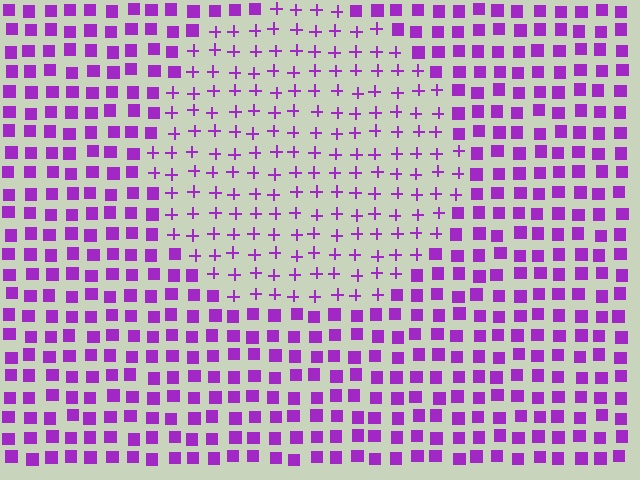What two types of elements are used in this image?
The image uses plus signs inside the circle region and squares outside it.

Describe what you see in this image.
The image is filled with small purple elements arranged in a uniform grid. A circle-shaped region contains plus signs, while the surrounding area contains squares. The boundary is defined purely by the change in element shape.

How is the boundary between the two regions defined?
The boundary is defined by a change in element shape: plus signs inside vs. squares outside. All elements share the same color and spacing.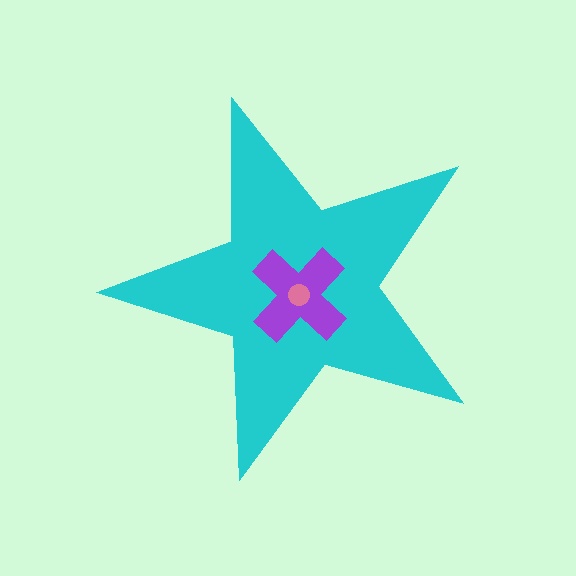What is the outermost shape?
The cyan star.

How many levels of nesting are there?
3.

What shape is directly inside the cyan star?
The purple cross.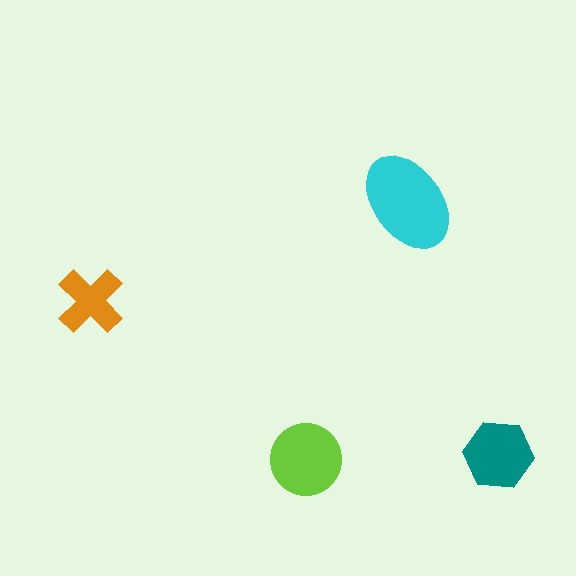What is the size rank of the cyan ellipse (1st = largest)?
1st.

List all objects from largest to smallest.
The cyan ellipse, the lime circle, the teal hexagon, the orange cross.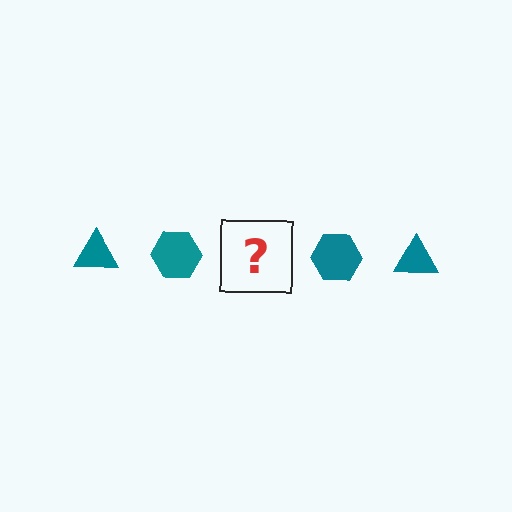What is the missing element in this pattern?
The missing element is a teal triangle.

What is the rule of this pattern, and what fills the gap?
The rule is that the pattern cycles through triangle, hexagon shapes in teal. The gap should be filled with a teal triangle.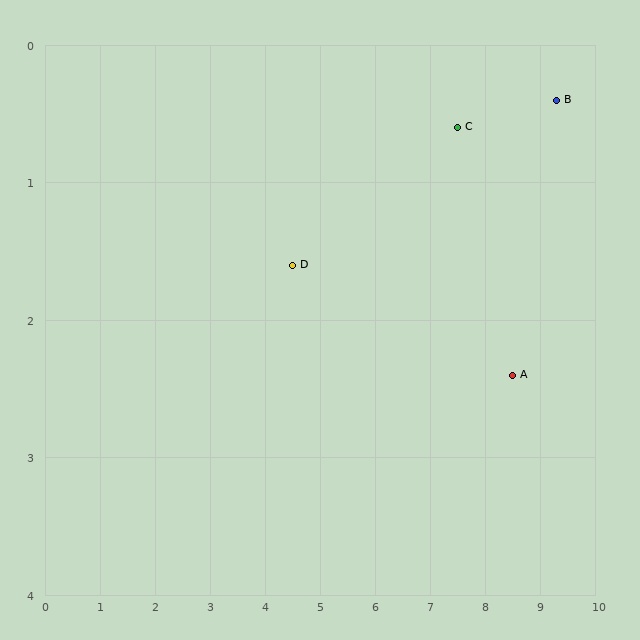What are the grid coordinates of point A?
Point A is at approximately (8.5, 2.4).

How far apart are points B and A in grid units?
Points B and A are about 2.2 grid units apart.